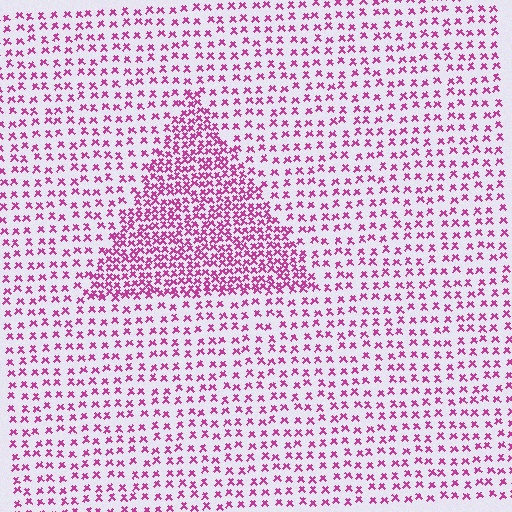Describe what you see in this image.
The image contains small magenta elements arranged at two different densities. A triangle-shaped region is visible where the elements are more densely packed than the surrounding area.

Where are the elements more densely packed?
The elements are more densely packed inside the triangle boundary.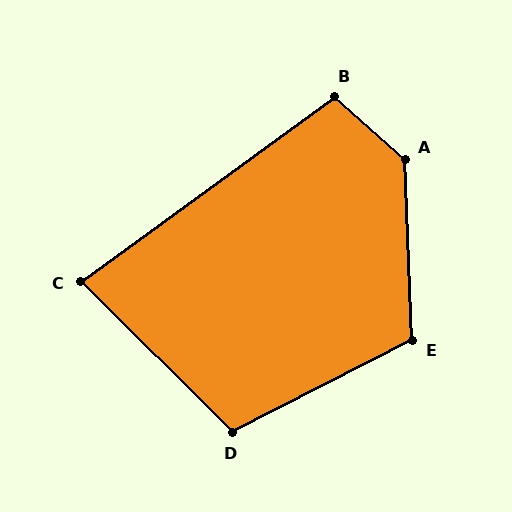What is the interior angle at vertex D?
Approximately 108 degrees (obtuse).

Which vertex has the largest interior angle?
A, at approximately 134 degrees.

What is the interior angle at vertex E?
Approximately 115 degrees (obtuse).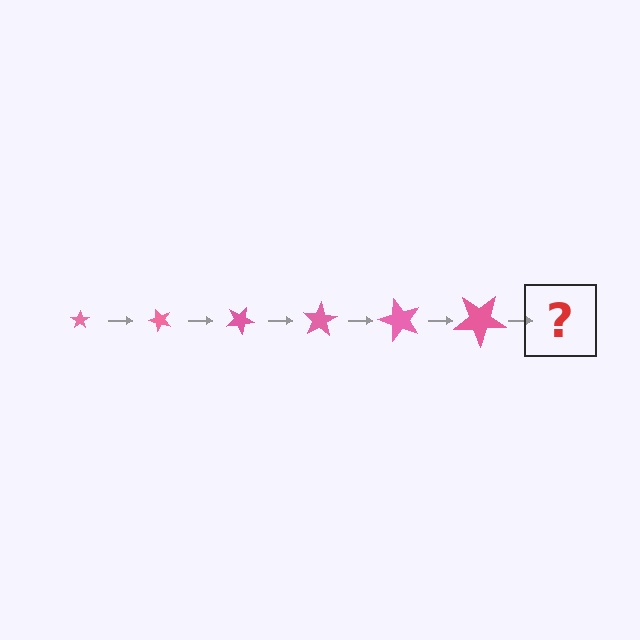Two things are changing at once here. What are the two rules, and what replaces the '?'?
The two rules are that the star grows larger each step and it rotates 50 degrees each step. The '?' should be a star, larger than the previous one and rotated 300 degrees from the start.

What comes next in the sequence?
The next element should be a star, larger than the previous one and rotated 300 degrees from the start.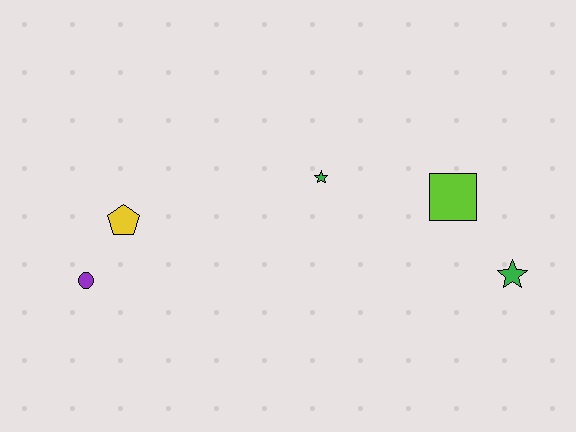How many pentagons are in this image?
There is 1 pentagon.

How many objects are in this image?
There are 5 objects.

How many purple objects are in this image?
There is 1 purple object.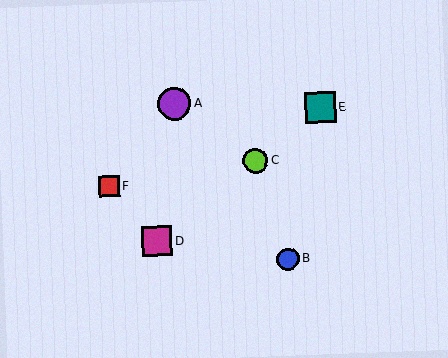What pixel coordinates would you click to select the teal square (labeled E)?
Click at (321, 107) to select the teal square E.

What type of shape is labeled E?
Shape E is a teal square.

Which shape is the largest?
The purple circle (labeled A) is the largest.